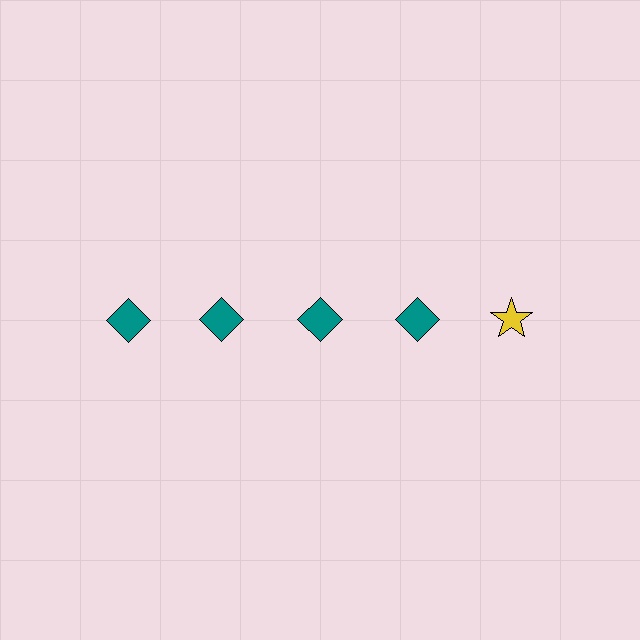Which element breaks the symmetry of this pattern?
The yellow star in the top row, rightmost column breaks the symmetry. All other shapes are teal diamonds.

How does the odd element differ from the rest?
It differs in both color (yellow instead of teal) and shape (star instead of diamond).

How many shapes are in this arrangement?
There are 5 shapes arranged in a grid pattern.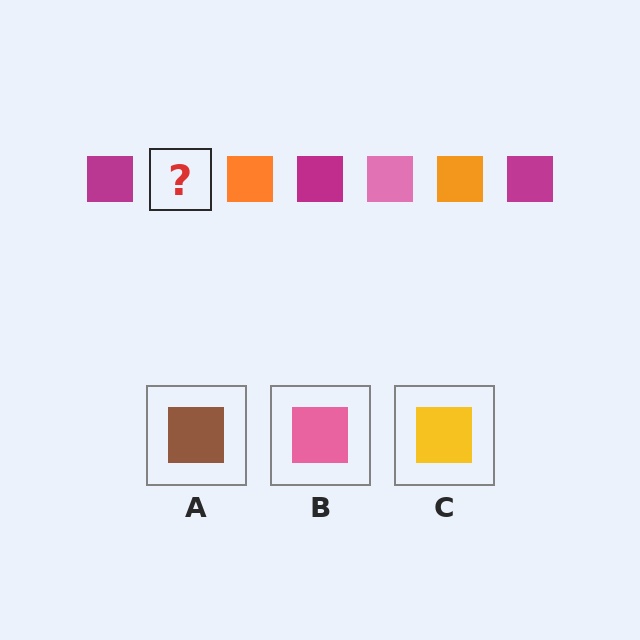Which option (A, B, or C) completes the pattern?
B.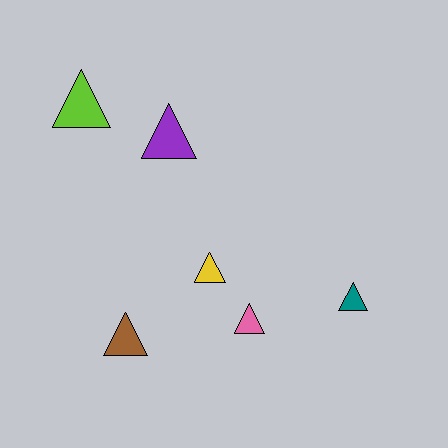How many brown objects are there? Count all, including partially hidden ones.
There is 1 brown object.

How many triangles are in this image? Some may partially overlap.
There are 6 triangles.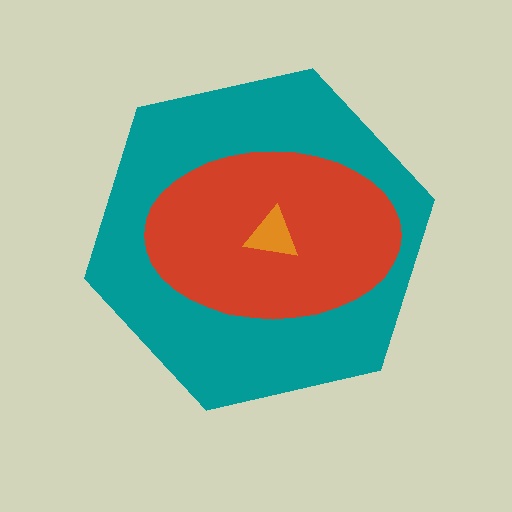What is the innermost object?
The orange triangle.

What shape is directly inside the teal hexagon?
The red ellipse.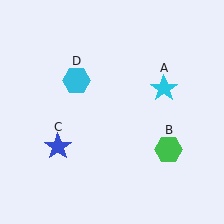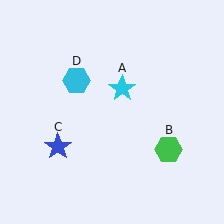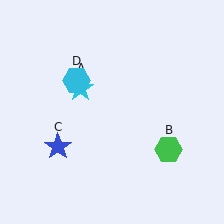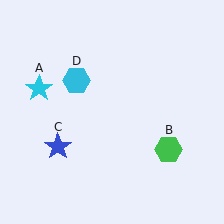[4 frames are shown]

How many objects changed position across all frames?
1 object changed position: cyan star (object A).